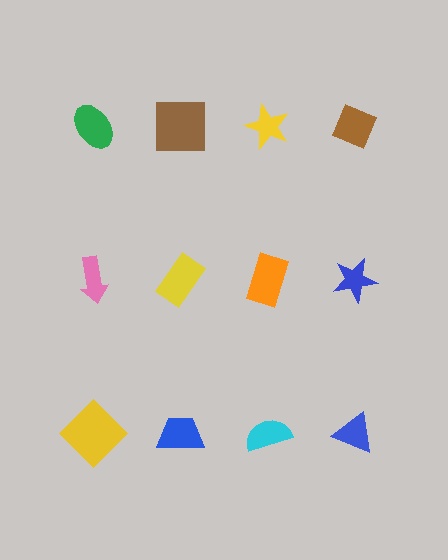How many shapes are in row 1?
4 shapes.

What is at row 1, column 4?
A brown diamond.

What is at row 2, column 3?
An orange rectangle.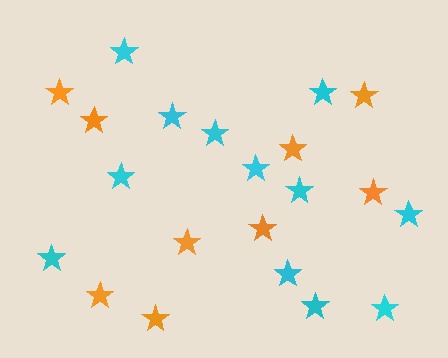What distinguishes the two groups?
There are 2 groups: one group of orange stars (9) and one group of cyan stars (12).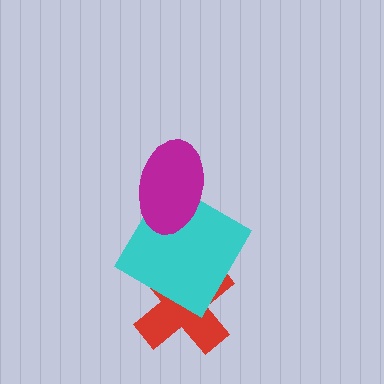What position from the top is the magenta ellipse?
The magenta ellipse is 1st from the top.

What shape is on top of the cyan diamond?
The magenta ellipse is on top of the cyan diamond.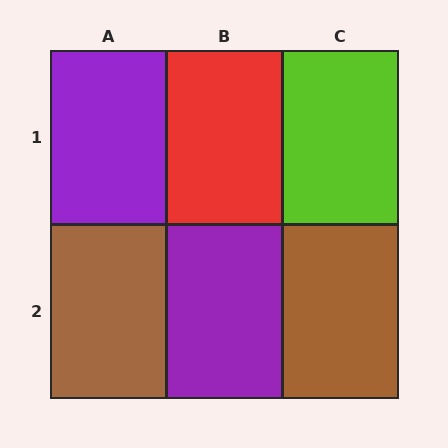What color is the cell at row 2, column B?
Purple.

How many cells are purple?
2 cells are purple.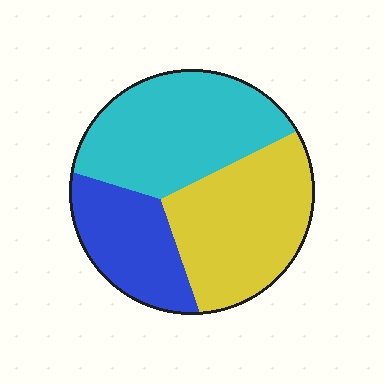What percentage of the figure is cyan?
Cyan takes up between a third and a half of the figure.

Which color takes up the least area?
Blue, at roughly 25%.